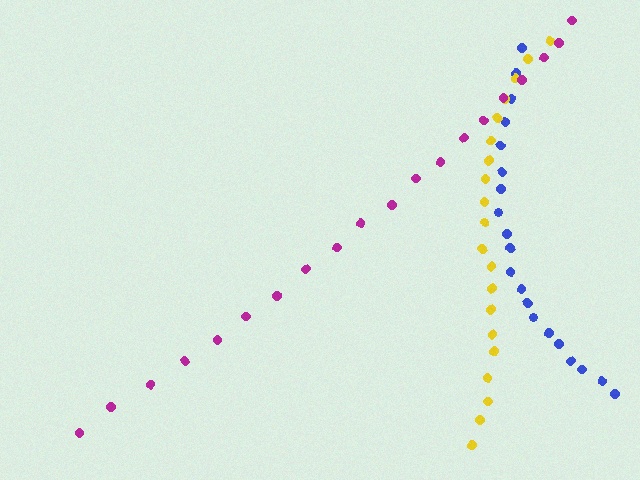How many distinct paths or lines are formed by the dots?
There are 3 distinct paths.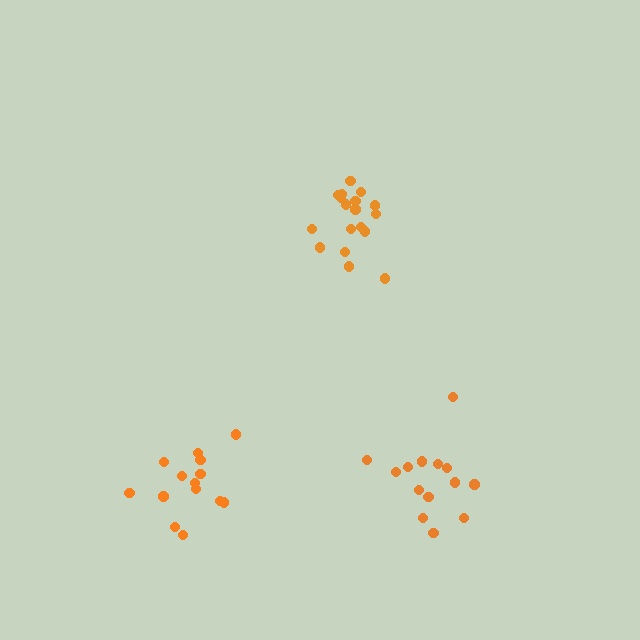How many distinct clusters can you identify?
There are 3 distinct clusters.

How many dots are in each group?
Group 1: 14 dots, Group 2: 18 dots, Group 3: 14 dots (46 total).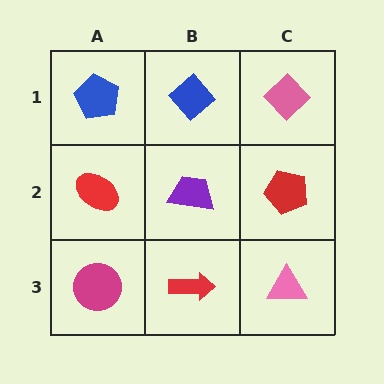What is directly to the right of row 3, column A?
A red arrow.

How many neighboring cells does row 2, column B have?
4.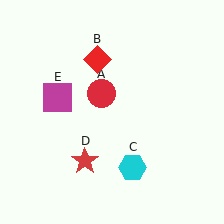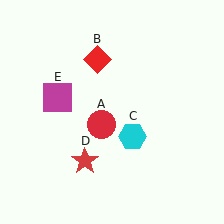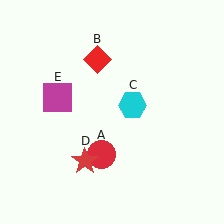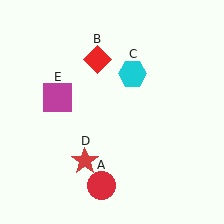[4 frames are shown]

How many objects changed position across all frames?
2 objects changed position: red circle (object A), cyan hexagon (object C).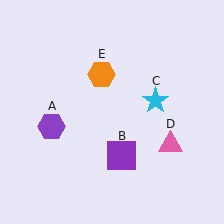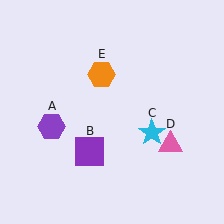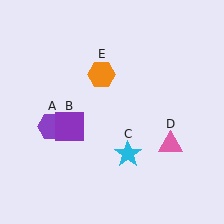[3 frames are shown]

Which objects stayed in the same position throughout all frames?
Purple hexagon (object A) and pink triangle (object D) and orange hexagon (object E) remained stationary.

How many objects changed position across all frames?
2 objects changed position: purple square (object B), cyan star (object C).